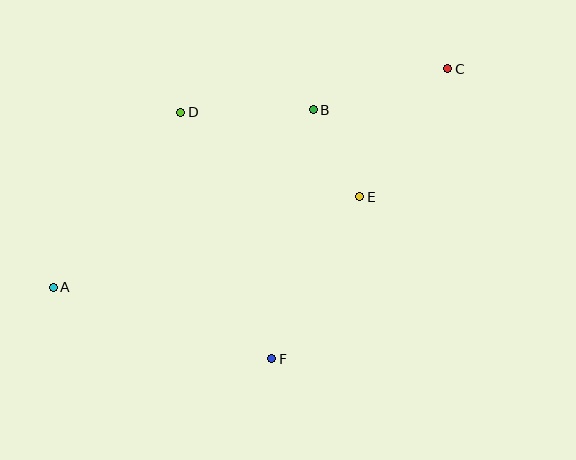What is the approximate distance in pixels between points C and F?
The distance between C and F is approximately 339 pixels.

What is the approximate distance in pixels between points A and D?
The distance between A and D is approximately 217 pixels.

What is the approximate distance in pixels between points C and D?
The distance between C and D is approximately 270 pixels.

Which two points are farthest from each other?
Points A and C are farthest from each other.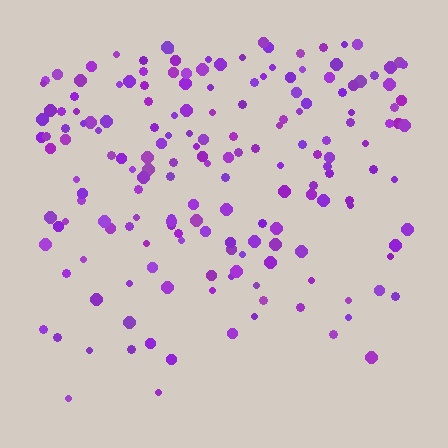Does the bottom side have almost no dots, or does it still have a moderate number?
Still a moderate number, just noticeably fewer than the top.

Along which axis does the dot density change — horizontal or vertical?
Vertical.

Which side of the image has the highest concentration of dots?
The top.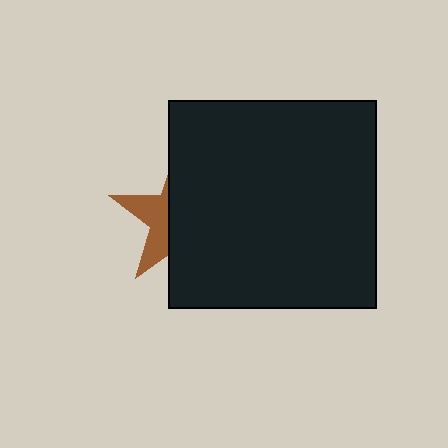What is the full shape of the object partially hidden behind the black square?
The partially hidden object is a brown star.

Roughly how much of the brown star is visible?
A small part of it is visible (roughly 34%).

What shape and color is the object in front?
The object in front is a black square.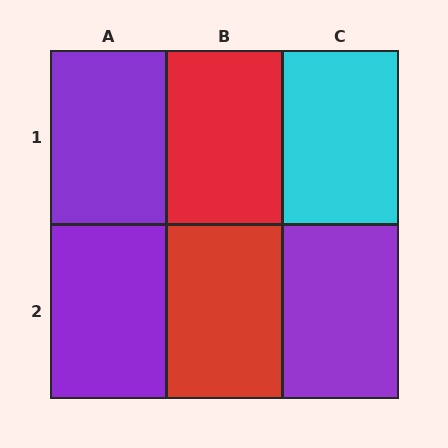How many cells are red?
2 cells are red.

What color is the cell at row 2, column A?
Purple.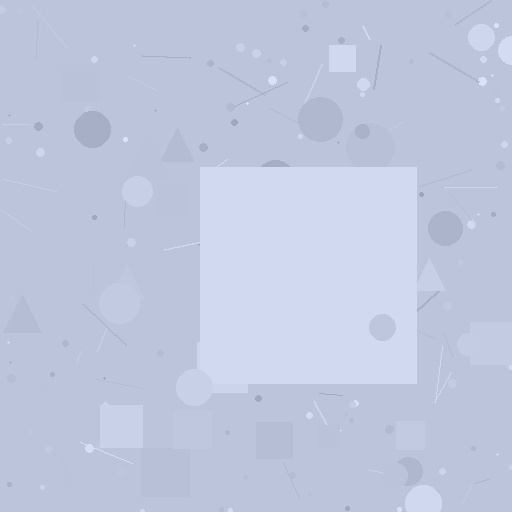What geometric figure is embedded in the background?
A square is embedded in the background.